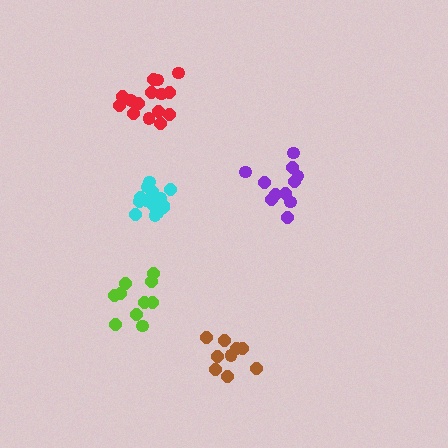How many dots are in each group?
Group 1: 10 dots, Group 2: 15 dots, Group 3: 11 dots, Group 4: 15 dots, Group 5: 9 dots (60 total).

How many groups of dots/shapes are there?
There are 5 groups.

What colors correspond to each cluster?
The clusters are colored: lime, red, purple, cyan, brown.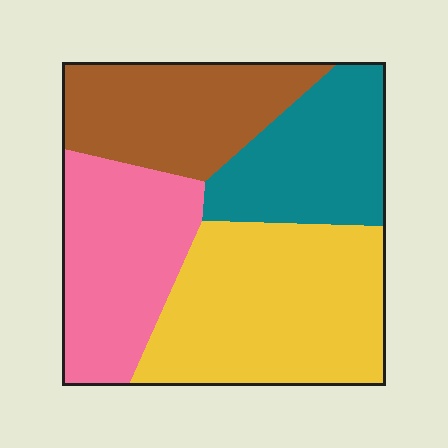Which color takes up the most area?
Yellow, at roughly 35%.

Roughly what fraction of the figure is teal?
Teal covers around 20% of the figure.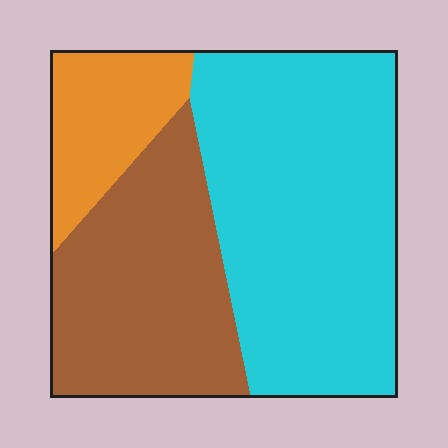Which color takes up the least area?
Orange, at roughly 15%.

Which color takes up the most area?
Cyan, at roughly 50%.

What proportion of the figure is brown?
Brown takes up between a quarter and a half of the figure.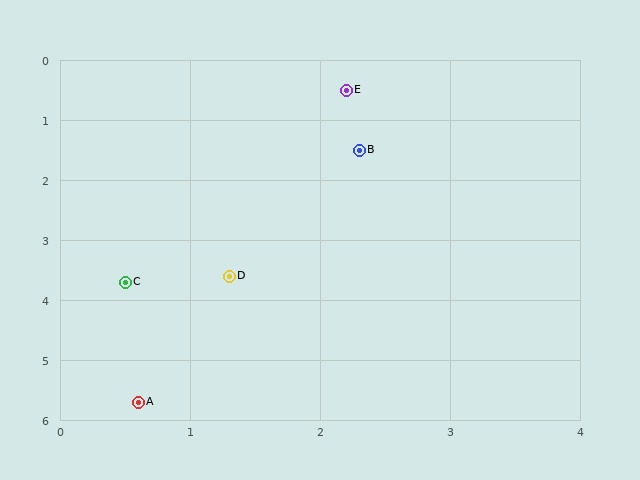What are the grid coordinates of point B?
Point B is at approximately (2.3, 1.5).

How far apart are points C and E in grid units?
Points C and E are about 3.6 grid units apart.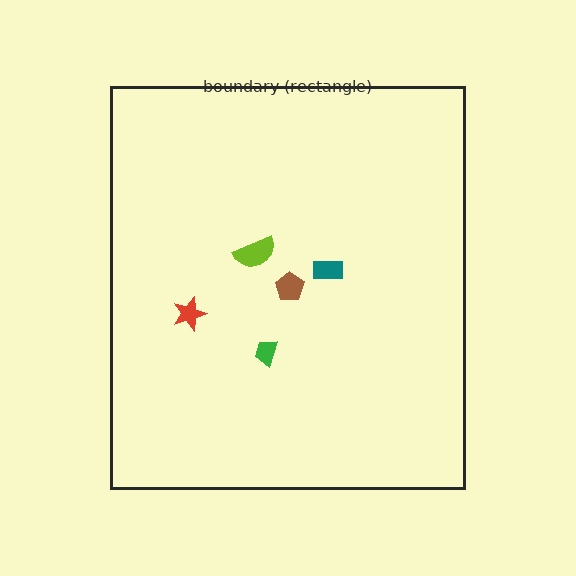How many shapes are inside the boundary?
5 inside, 0 outside.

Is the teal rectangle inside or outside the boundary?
Inside.